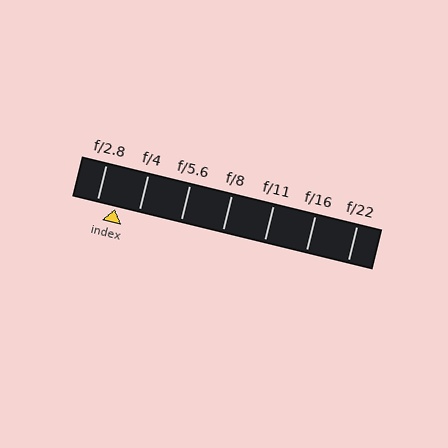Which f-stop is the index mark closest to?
The index mark is closest to f/2.8.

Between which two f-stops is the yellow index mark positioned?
The index mark is between f/2.8 and f/4.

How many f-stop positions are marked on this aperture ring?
There are 7 f-stop positions marked.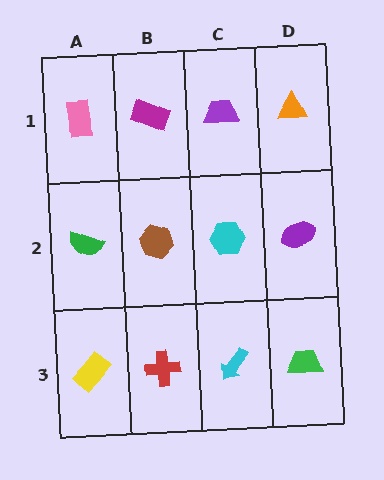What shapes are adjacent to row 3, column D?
A purple ellipse (row 2, column D), a cyan arrow (row 3, column C).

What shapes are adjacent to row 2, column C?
A purple trapezoid (row 1, column C), a cyan arrow (row 3, column C), a brown hexagon (row 2, column B), a purple ellipse (row 2, column D).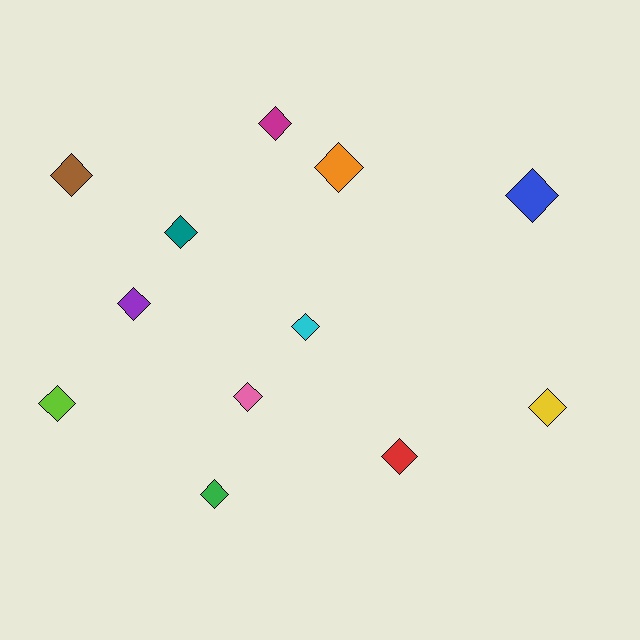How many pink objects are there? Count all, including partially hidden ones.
There is 1 pink object.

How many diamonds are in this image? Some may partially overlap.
There are 12 diamonds.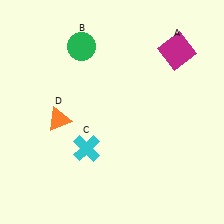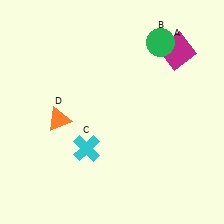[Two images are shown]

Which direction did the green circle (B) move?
The green circle (B) moved right.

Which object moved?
The green circle (B) moved right.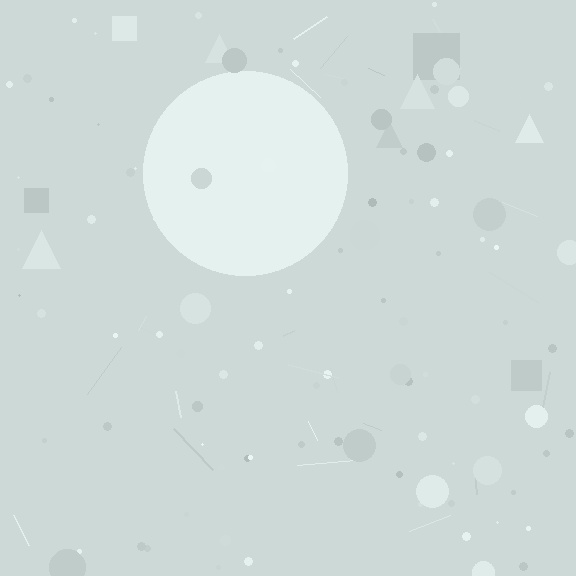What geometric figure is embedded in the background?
A circle is embedded in the background.